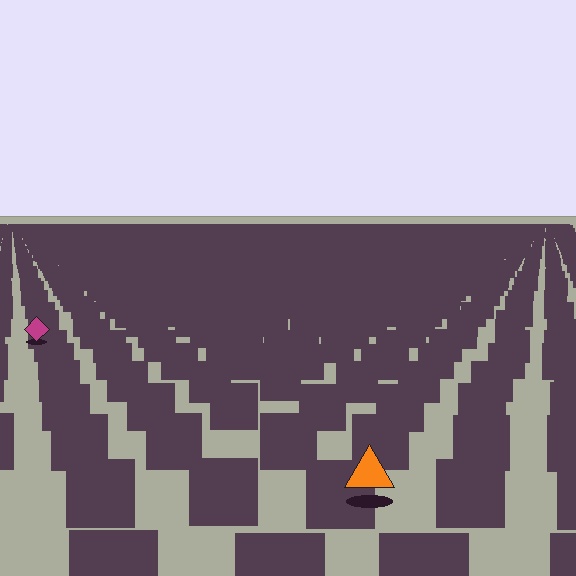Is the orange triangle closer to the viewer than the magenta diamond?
Yes. The orange triangle is closer — you can tell from the texture gradient: the ground texture is coarser near it.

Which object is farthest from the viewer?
The magenta diamond is farthest from the viewer. It appears smaller and the ground texture around it is denser.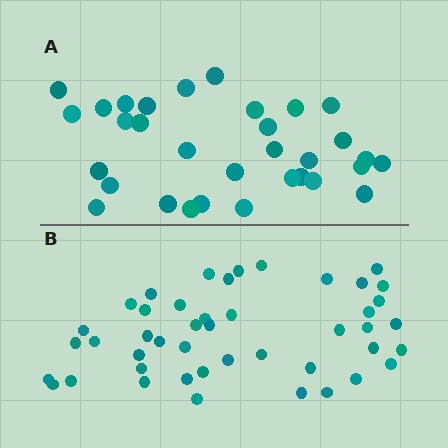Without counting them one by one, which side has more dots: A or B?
Region B (the bottom region) has more dots.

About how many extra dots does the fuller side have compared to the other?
Region B has approximately 15 more dots than region A.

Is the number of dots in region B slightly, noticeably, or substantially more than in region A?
Region B has noticeably more, but not dramatically so. The ratio is roughly 1.4 to 1.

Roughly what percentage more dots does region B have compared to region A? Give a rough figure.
About 40% more.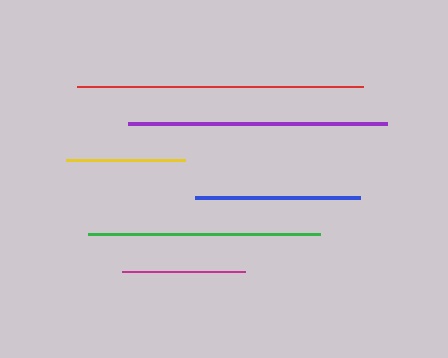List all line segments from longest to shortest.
From longest to shortest: red, purple, green, blue, magenta, yellow.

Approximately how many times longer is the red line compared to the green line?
The red line is approximately 1.2 times the length of the green line.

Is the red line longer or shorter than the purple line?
The red line is longer than the purple line.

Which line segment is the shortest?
The yellow line is the shortest at approximately 119 pixels.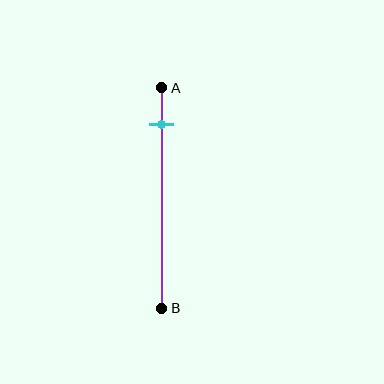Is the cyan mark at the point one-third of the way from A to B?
No, the mark is at about 15% from A, not at the 33% one-third point.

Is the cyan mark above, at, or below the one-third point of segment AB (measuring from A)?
The cyan mark is above the one-third point of segment AB.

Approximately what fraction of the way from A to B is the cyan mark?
The cyan mark is approximately 15% of the way from A to B.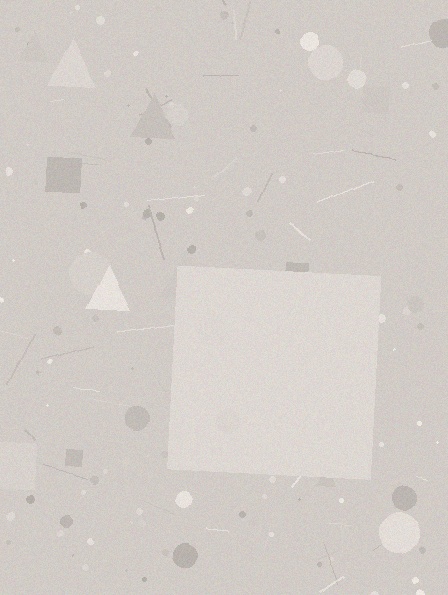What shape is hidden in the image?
A square is hidden in the image.